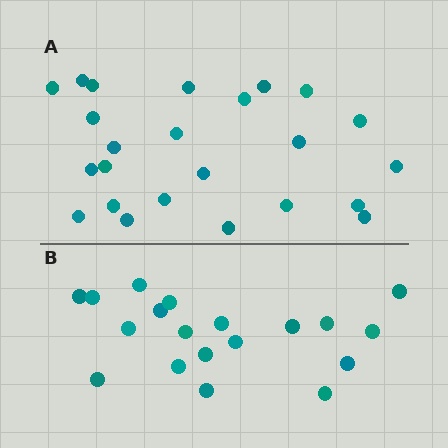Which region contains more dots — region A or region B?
Region A (the top region) has more dots.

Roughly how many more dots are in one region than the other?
Region A has about 5 more dots than region B.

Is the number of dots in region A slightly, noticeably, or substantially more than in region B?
Region A has noticeably more, but not dramatically so. The ratio is roughly 1.3 to 1.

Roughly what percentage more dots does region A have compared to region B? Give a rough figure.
About 25% more.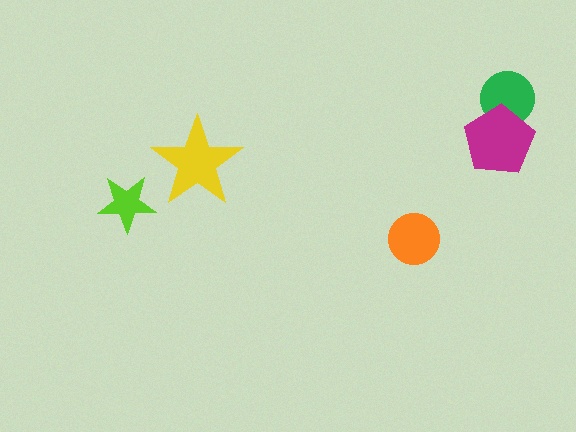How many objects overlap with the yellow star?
0 objects overlap with the yellow star.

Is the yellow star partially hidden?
No, no other shape covers it.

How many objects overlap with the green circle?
1 object overlaps with the green circle.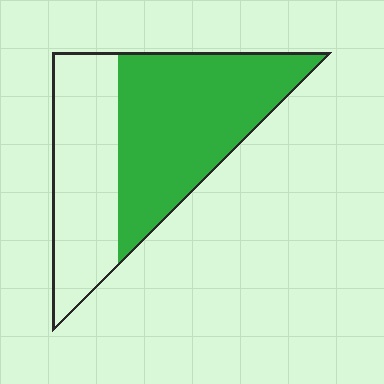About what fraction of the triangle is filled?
About three fifths (3/5).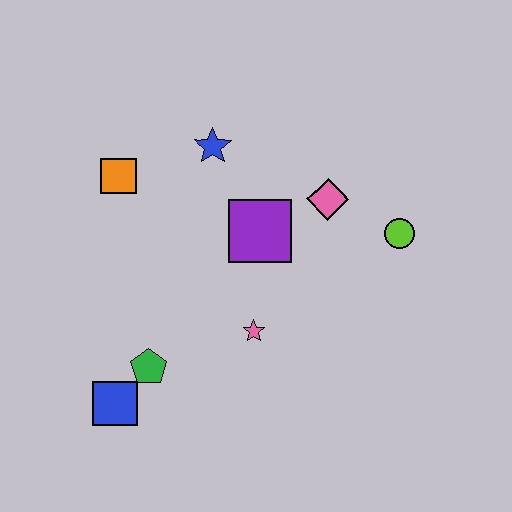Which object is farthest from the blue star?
The blue square is farthest from the blue star.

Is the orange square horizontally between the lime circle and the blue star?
No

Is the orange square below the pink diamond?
No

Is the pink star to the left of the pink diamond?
Yes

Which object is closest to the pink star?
The purple square is closest to the pink star.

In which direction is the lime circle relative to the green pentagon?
The lime circle is to the right of the green pentagon.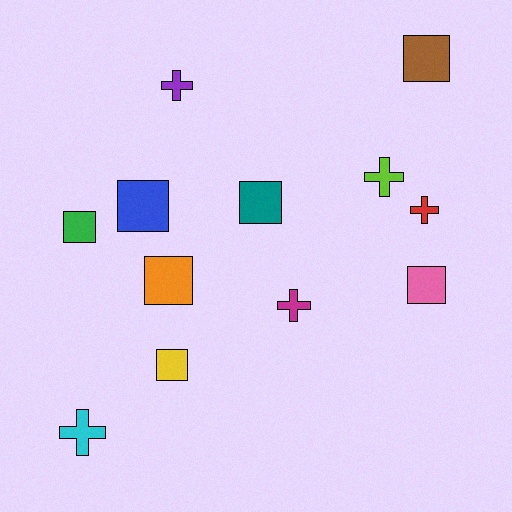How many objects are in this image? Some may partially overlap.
There are 12 objects.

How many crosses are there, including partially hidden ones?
There are 5 crosses.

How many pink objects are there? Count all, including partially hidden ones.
There is 1 pink object.